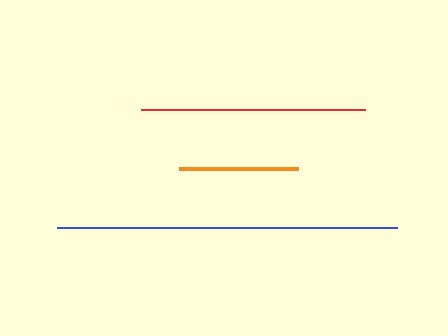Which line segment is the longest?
The blue line is the longest at approximately 340 pixels.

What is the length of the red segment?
The red segment is approximately 224 pixels long.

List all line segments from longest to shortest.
From longest to shortest: blue, red, orange.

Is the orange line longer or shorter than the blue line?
The blue line is longer than the orange line.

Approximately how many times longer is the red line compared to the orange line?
The red line is approximately 1.9 times the length of the orange line.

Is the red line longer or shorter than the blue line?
The blue line is longer than the red line.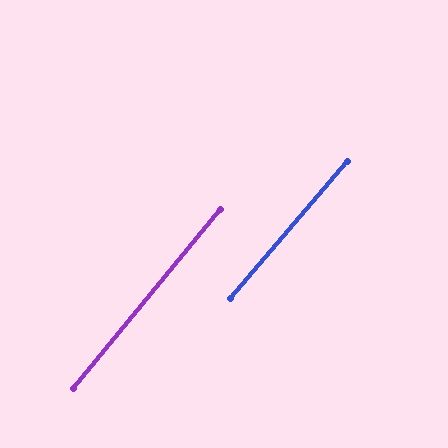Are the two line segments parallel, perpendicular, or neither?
Parallel — their directions differ by only 1.4°.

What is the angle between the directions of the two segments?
Approximately 1 degree.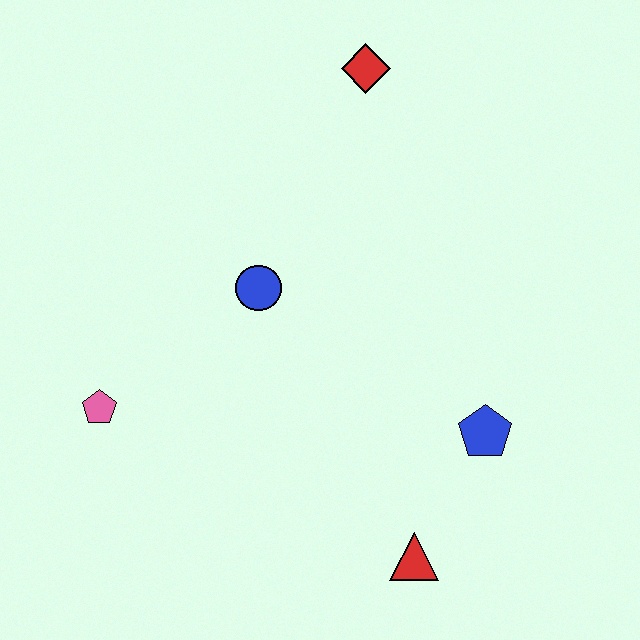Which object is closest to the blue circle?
The pink pentagon is closest to the blue circle.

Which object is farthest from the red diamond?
The red triangle is farthest from the red diamond.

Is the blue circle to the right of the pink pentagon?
Yes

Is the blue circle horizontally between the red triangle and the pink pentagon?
Yes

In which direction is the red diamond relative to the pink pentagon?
The red diamond is above the pink pentagon.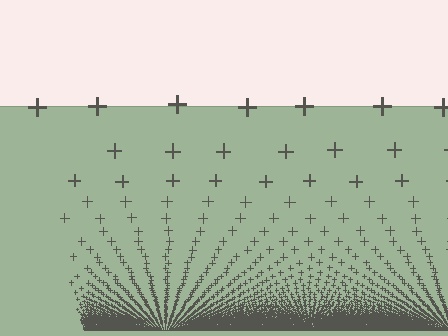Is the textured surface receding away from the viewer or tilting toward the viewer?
The surface appears to tilt toward the viewer. Texture elements get larger and sparser toward the top.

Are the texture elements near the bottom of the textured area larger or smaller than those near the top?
Smaller. The gradient is inverted — elements near the bottom are smaller and denser.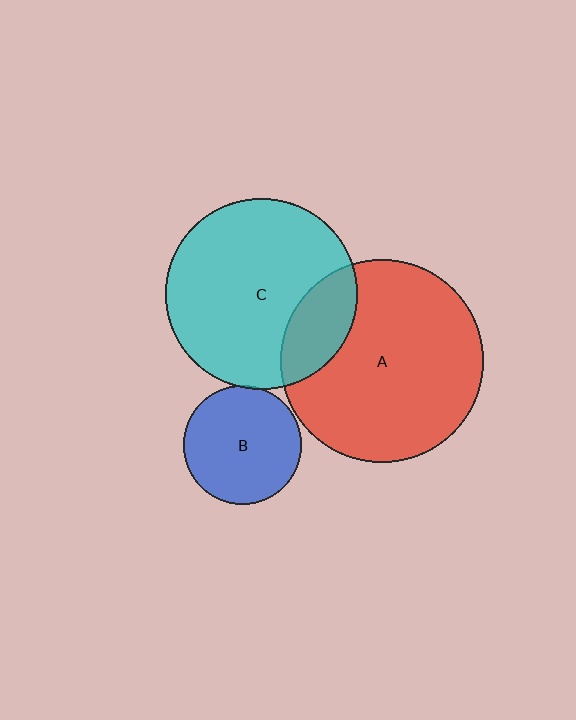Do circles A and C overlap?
Yes.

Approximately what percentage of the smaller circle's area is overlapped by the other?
Approximately 20%.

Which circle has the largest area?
Circle A (red).